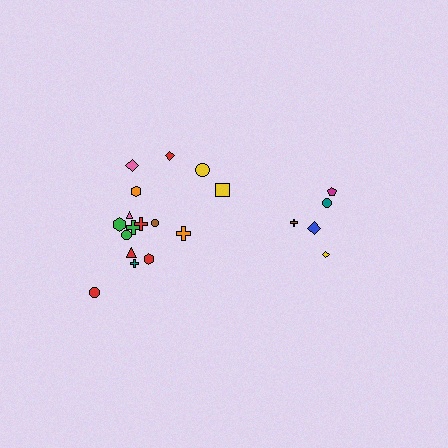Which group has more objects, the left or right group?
The left group.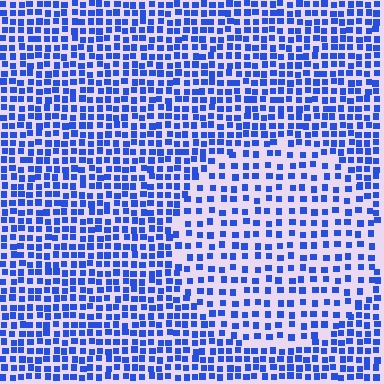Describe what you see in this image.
The image contains small blue elements arranged at two different densities. A circle-shaped region is visible where the elements are less densely packed than the surrounding area.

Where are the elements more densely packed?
The elements are more densely packed outside the circle boundary.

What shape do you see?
I see a circle.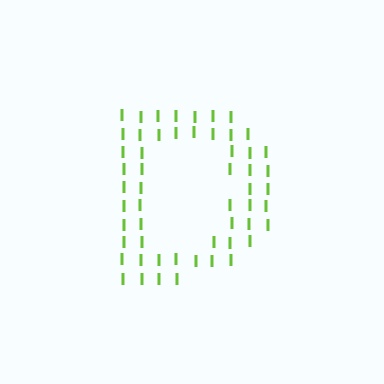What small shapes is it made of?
It is made of small letter I's.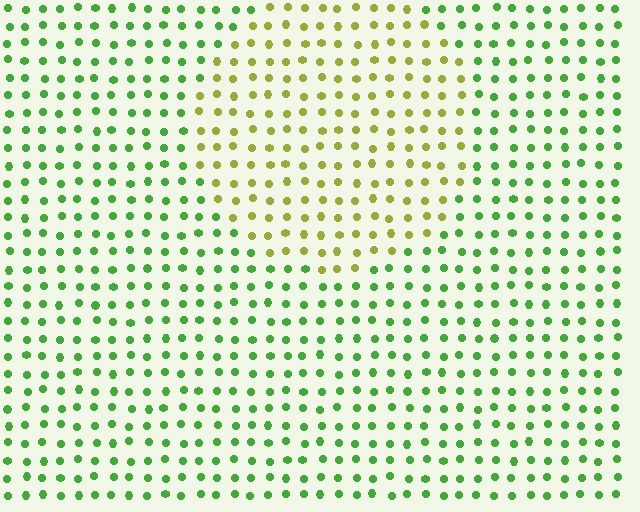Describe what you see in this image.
The image is filled with small green elements in a uniform arrangement. A circle-shaped region is visible where the elements are tinted to a slightly different hue, forming a subtle color boundary.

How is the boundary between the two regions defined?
The boundary is defined purely by a slight shift in hue (about 49 degrees). Spacing, size, and orientation are identical on both sides.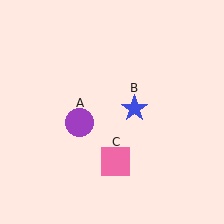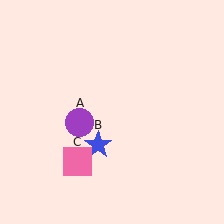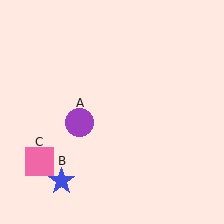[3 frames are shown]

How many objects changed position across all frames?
2 objects changed position: blue star (object B), pink square (object C).